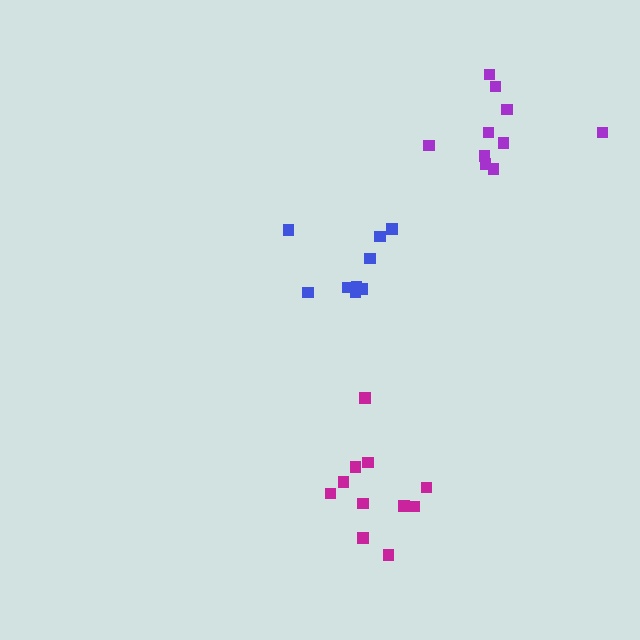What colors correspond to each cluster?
The clusters are colored: magenta, blue, purple.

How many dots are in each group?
Group 1: 11 dots, Group 2: 9 dots, Group 3: 10 dots (30 total).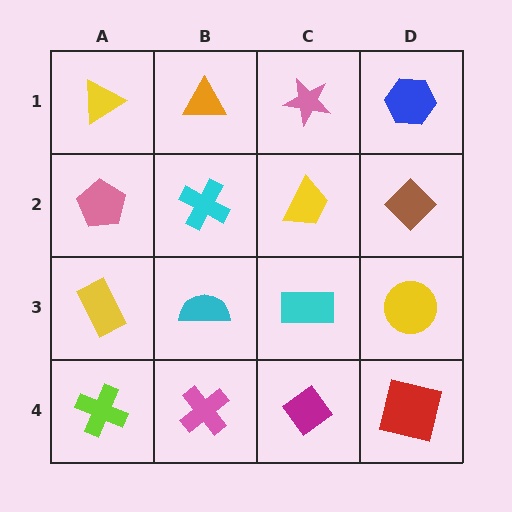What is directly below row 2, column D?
A yellow circle.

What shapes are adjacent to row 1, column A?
A pink pentagon (row 2, column A), an orange triangle (row 1, column B).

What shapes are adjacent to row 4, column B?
A cyan semicircle (row 3, column B), a lime cross (row 4, column A), a magenta diamond (row 4, column C).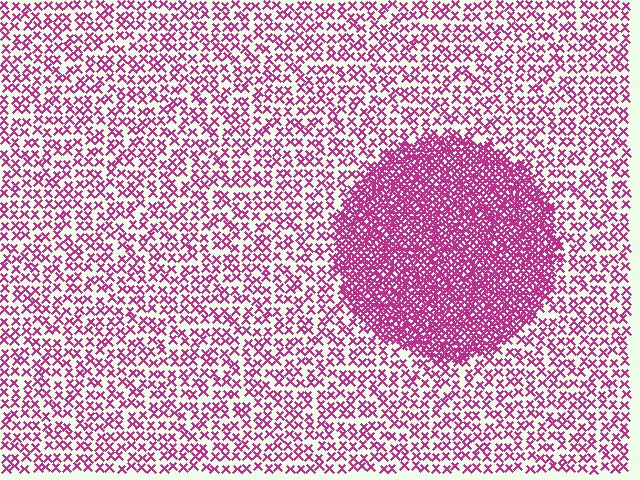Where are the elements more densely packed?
The elements are more densely packed inside the circle boundary.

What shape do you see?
I see a circle.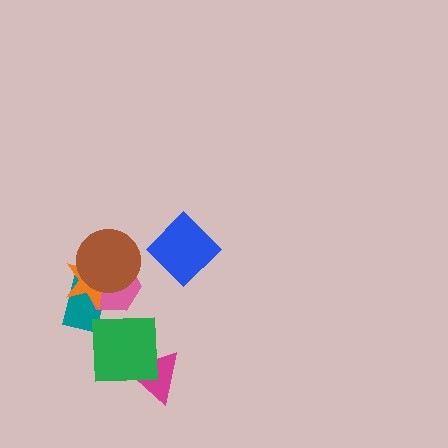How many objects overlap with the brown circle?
3 objects overlap with the brown circle.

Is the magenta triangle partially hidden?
Yes, it is partially covered by another shape.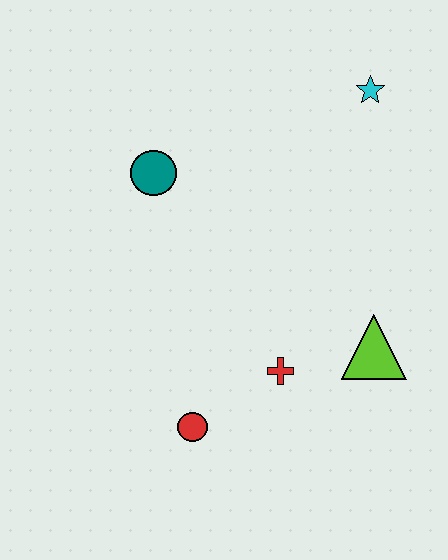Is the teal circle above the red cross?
Yes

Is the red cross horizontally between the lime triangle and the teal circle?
Yes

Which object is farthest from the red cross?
The cyan star is farthest from the red cross.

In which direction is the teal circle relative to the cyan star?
The teal circle is to the left of the cyan star.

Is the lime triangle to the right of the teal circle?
Yes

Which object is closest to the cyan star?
The teal circle is closest to the cyan star.